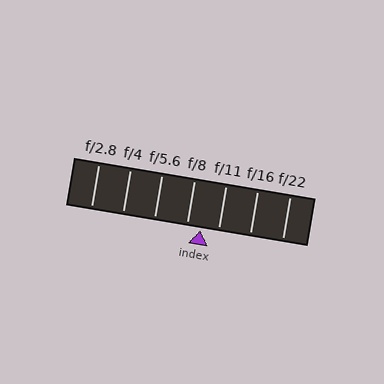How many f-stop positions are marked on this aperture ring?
There are 7 f-stop positions marked.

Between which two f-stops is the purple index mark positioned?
The index mark is between f/8 and f/11.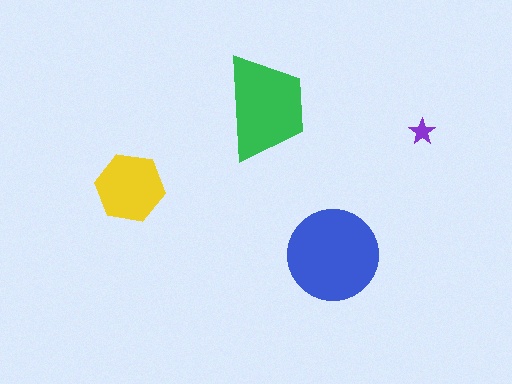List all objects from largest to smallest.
The blue circle, the green trapezoid, the yellow hexagon, the purple star.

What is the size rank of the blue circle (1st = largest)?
1st.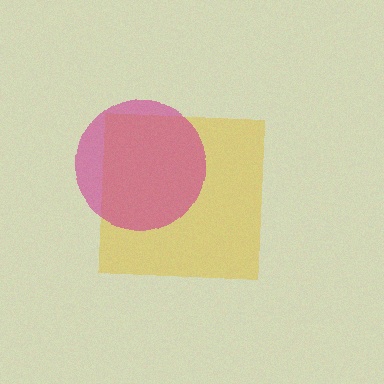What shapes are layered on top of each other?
The layered shapes are: a yellow square, a magenta circle.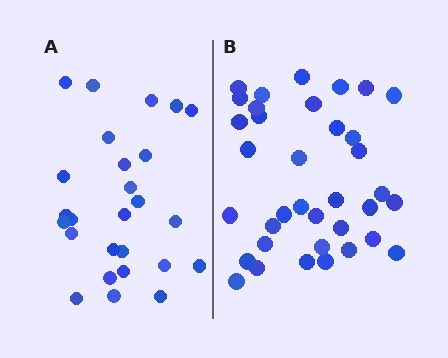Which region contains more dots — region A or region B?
Region B (the right region) has more dots.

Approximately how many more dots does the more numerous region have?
Region B has roughly 10 or so more dots than region A.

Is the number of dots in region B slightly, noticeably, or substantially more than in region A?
Region B has noticeably more, but not dramatically so. The ratio is roughly 1.4 to 1.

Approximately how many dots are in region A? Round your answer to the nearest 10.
About 30 dots. (The exact count is 26, which rounds to 30.)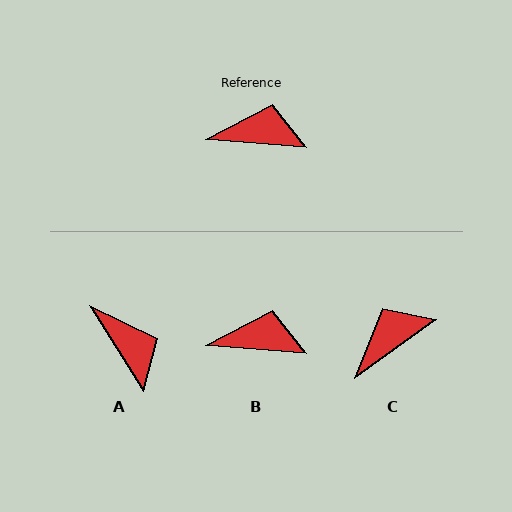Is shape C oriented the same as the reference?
No, it is off by about 40 degrees.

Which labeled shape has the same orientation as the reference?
B.